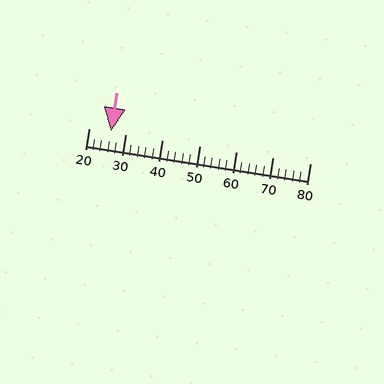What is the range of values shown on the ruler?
The ruler shows values from 20 to 80.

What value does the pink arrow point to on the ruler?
The pink arrow points to approximately 26.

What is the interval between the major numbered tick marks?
The major tick marks are spaced 10 units apart.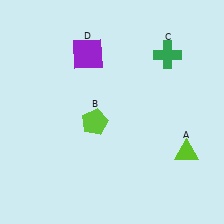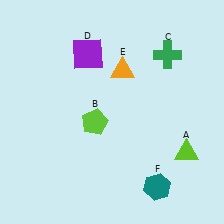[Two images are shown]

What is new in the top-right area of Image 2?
An orange triangle (E) was added in the top-right area of Image 2.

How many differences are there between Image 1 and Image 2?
There are 2 differences between the two images.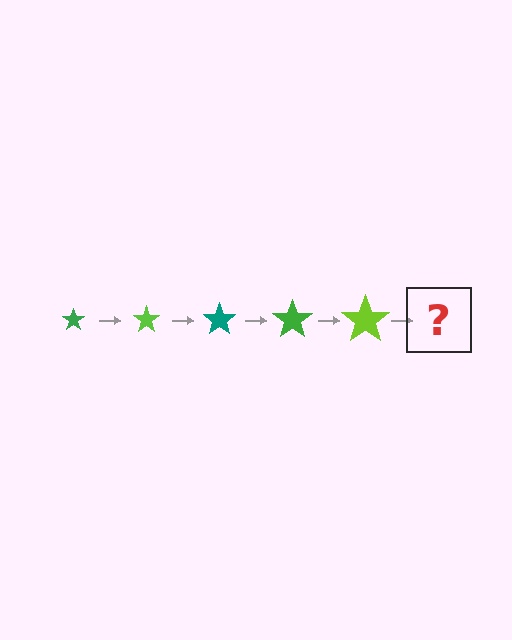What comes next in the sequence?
The next element should be a teal star, larger than the previous one.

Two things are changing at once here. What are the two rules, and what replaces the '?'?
The two rules are that the star grows larger each step and the color cycles through green, lime, and teal. The '?' should be a teal star, larger than the previous one.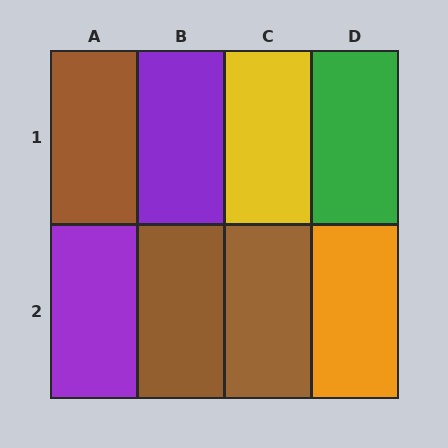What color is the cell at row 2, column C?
Brown.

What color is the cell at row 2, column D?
Orange.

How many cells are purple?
2 cells are purple.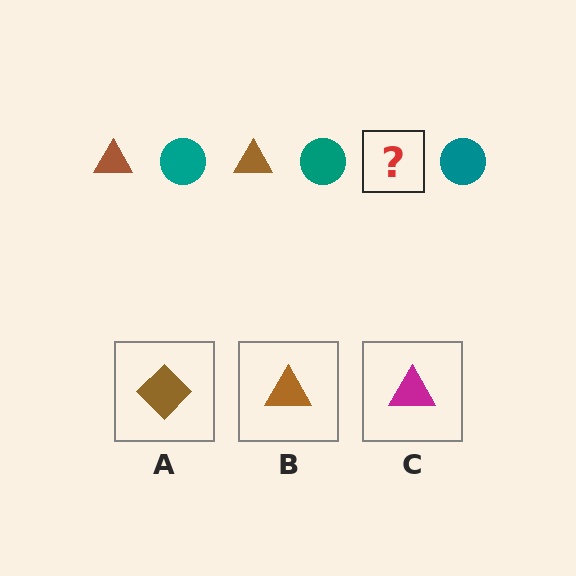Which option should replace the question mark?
Option B.